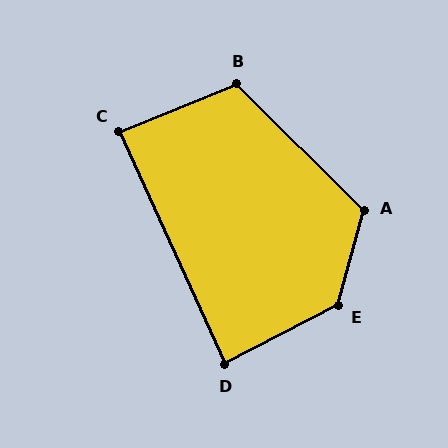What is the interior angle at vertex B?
Approximately 113 degrees (obtuse).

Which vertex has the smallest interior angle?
D, at approximately 87 degrees.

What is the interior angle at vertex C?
Approximately 87 degrees (approximately right).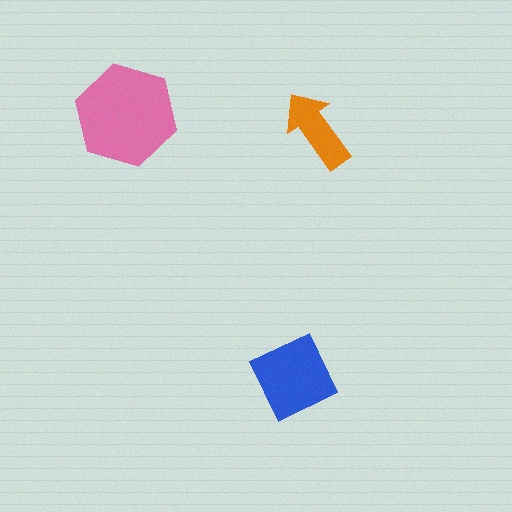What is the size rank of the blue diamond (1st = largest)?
2nd.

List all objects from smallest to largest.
The orange arrow, the blue diamond, the pink hexagon.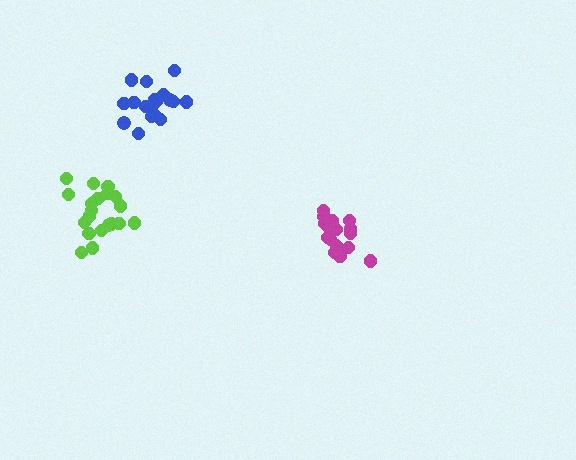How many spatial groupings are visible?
There are 3 spatial groupings.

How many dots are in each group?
Group 1: 18 dots, Group 2: 20 dots, Group 3: 16 dots (54 total).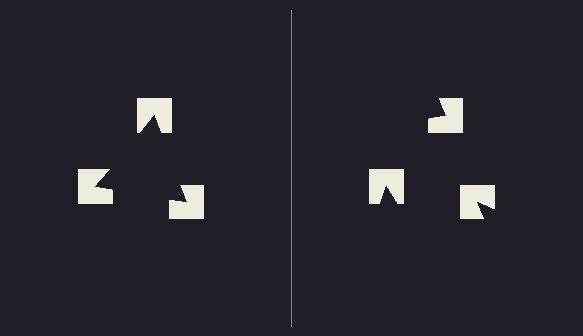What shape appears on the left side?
An illusory triangle.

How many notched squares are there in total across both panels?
6 — 3 on each side.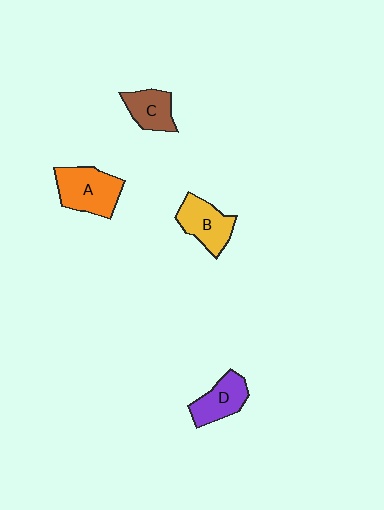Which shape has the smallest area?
Shape C (brown).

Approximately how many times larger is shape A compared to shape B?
Approximately 1.2 times.